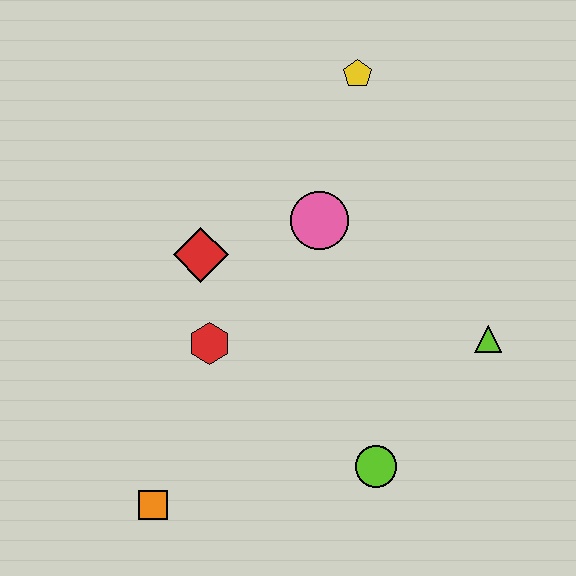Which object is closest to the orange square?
The red hexagon is closest to the orange square.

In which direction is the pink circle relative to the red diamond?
The pink circle is to the right of the red diamond.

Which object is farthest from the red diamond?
The lime triangle is farthest from the red diamond.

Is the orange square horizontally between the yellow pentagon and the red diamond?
No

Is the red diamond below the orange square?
No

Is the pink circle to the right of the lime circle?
No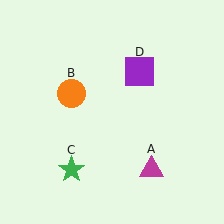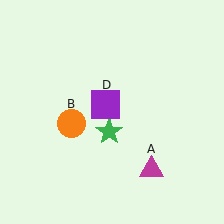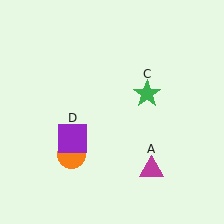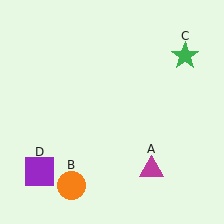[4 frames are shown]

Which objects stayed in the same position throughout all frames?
Magenta triangle (object A) remained stationary.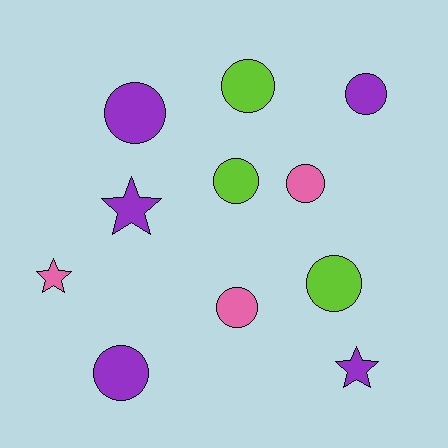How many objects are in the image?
There are 11 objects.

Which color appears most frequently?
Purple, with 5 objects.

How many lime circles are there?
There are 3 lime circles.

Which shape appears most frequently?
Circle, with 8 objects.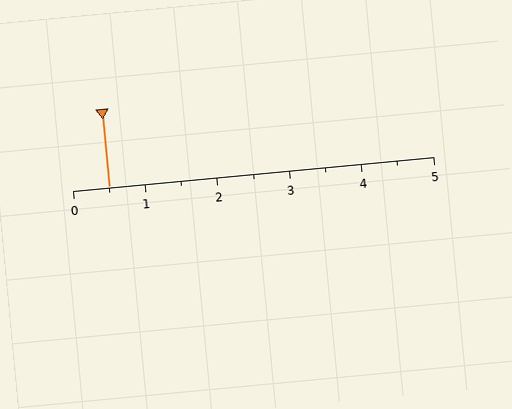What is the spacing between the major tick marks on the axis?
The major ticks are spaced 1 apart.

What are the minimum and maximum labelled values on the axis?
The axis runs from 0 to 5.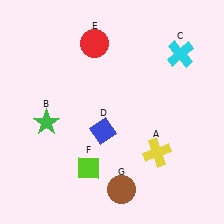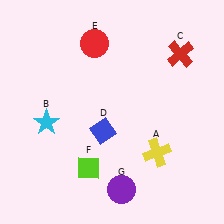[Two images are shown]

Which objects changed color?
B changed from green to cyan. C changed from cyan to red. G changed from brown to purple.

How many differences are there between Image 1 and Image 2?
There are 3 differences between the two images.